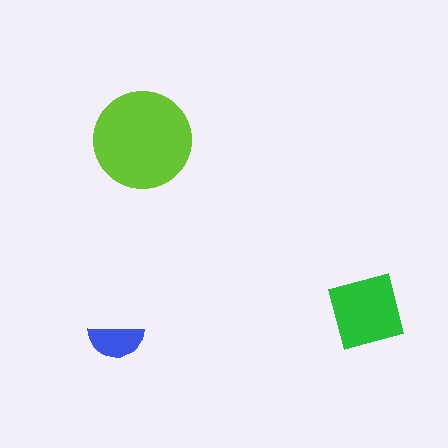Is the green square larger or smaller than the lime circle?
Smaller.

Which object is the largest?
The lime circle.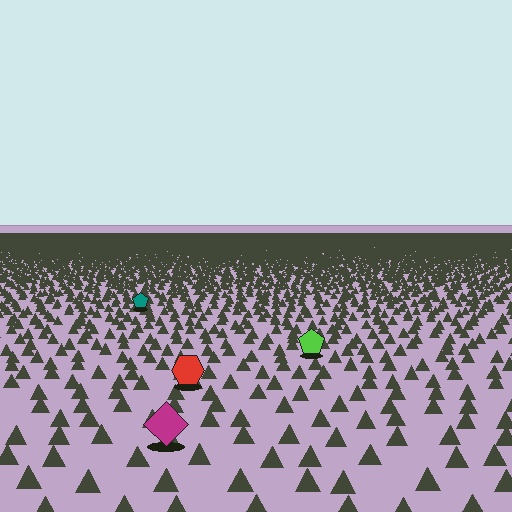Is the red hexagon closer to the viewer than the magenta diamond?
No. The magenta diamond is closer — you can tell from the texture gradient: the ground texture is coarser near it.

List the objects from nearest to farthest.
From nearest to farthest: the magenta diamond, the red hexagon, the lime pentagon, the teal pentagon.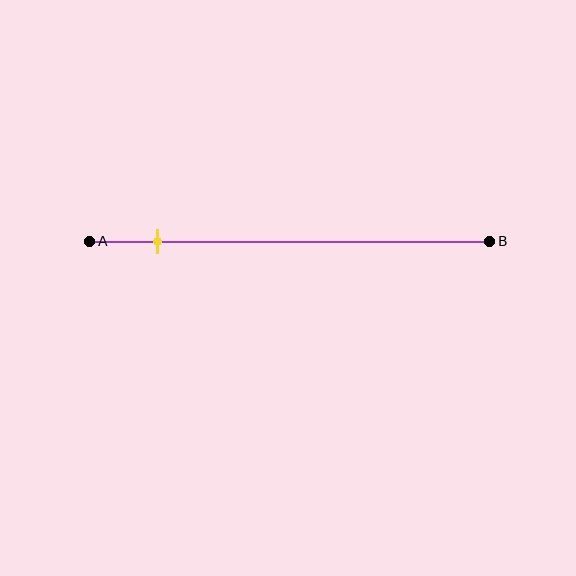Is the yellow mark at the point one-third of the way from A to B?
No, the mark is at about 15% from A, not at the 33% one-third point.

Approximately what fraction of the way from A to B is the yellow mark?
The yellow mark is approximately 15% of the way from A to B.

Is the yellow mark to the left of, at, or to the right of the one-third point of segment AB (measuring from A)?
The yellow mark is to the left of the one-third point of segment AB.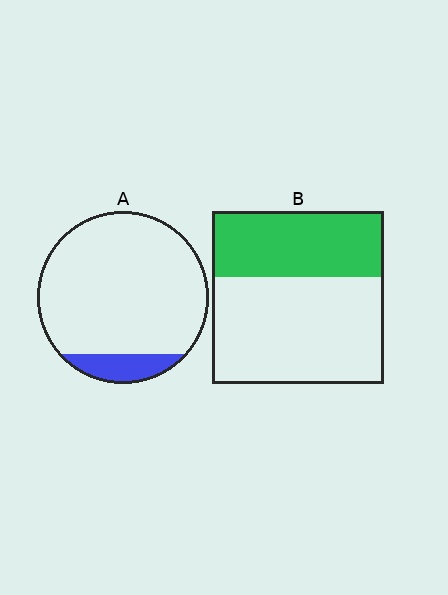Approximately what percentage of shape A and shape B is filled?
A is approximately 10% and B is approximately 40%.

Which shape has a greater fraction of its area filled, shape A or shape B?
Shape B.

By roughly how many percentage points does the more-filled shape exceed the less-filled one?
By roughly 25 percentage points (B over A).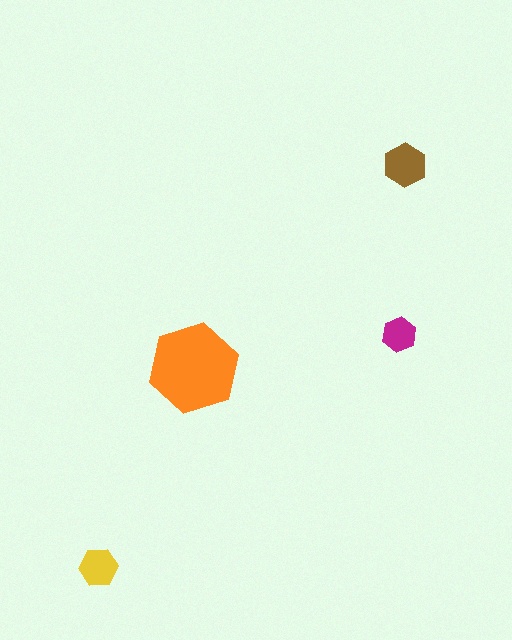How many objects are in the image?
There are 4 objects in the image.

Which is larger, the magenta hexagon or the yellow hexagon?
The yellow one.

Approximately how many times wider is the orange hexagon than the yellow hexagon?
About 2.5 times wider.